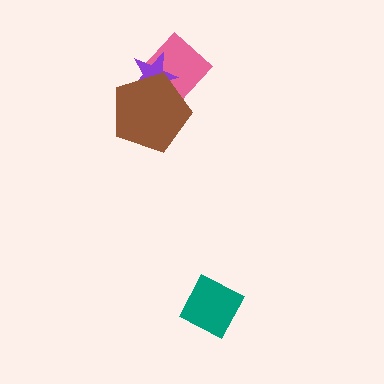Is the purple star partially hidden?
Yes, it is partially covered by another shape.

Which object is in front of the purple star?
The brown pentagon is in front of the purple star.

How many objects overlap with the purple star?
2 objects overlap with the purple star.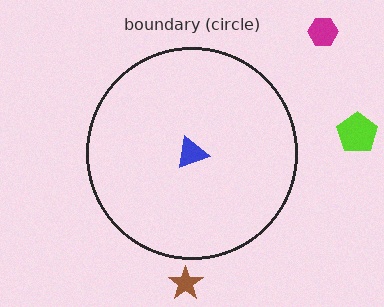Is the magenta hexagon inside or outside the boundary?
Outside.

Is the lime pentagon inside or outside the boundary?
Outside.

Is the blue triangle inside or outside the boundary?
Inside.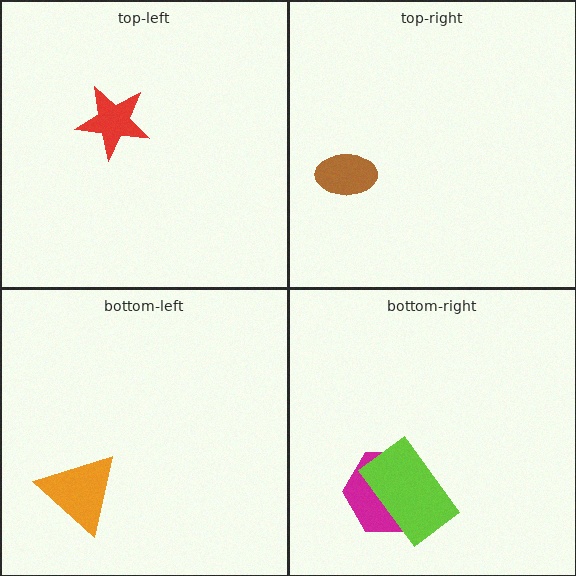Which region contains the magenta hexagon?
The bottom-right region.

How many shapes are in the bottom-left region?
1.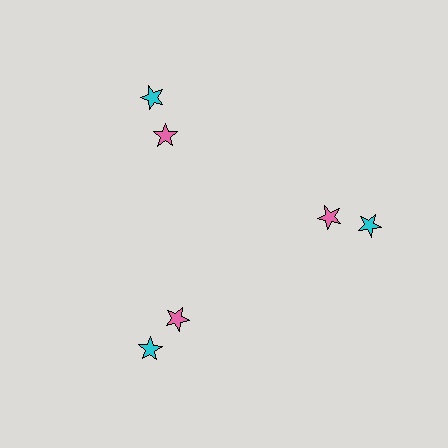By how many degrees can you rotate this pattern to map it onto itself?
The pattern maps onto itself every 120 degrees of rotation.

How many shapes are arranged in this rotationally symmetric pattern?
There are 6 shapes, arranged in 3 groups of 2.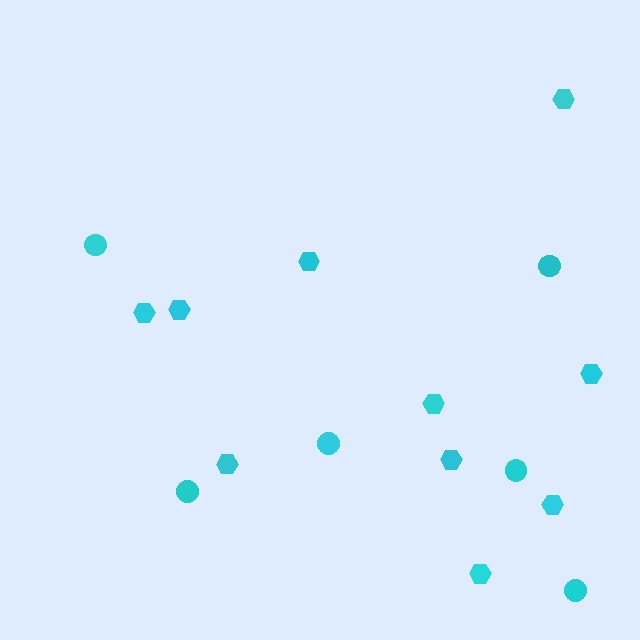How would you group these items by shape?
There are 2 groups: one group of hexagons (10) and one group of circles (6).